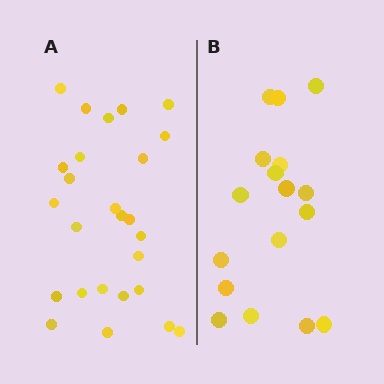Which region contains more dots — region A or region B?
Region A (the left region) has more dots.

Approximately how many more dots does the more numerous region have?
Region A has roughly 8 or so more dots than region B.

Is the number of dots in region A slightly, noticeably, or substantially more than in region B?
Region A has substantially more. The ratio is roughly 1.5 to 1.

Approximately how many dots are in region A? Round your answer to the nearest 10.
About 30 dots. (The exact count is 26, which rounds to 30.)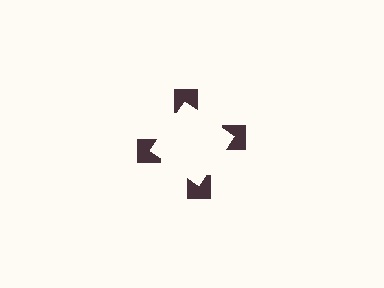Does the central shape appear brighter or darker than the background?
It typically appears slightly brighter than the background, even though no actual brightness change is drawn.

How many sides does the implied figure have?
4 sides.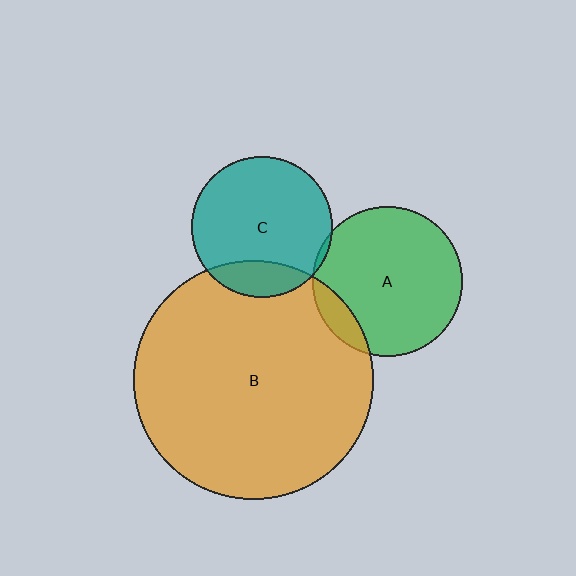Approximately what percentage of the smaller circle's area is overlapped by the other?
Approximately 10%.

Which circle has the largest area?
Circle B (orange).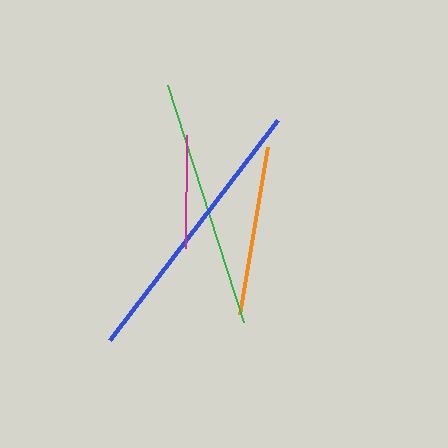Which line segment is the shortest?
The magenta line is the shortest at approximately 113 pixels.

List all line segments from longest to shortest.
From longest to shortest: blue, green, orange, magenta.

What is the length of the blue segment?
The blue segment is approximately 277 pixels long.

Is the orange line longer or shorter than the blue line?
The blue line is longer than the orange line.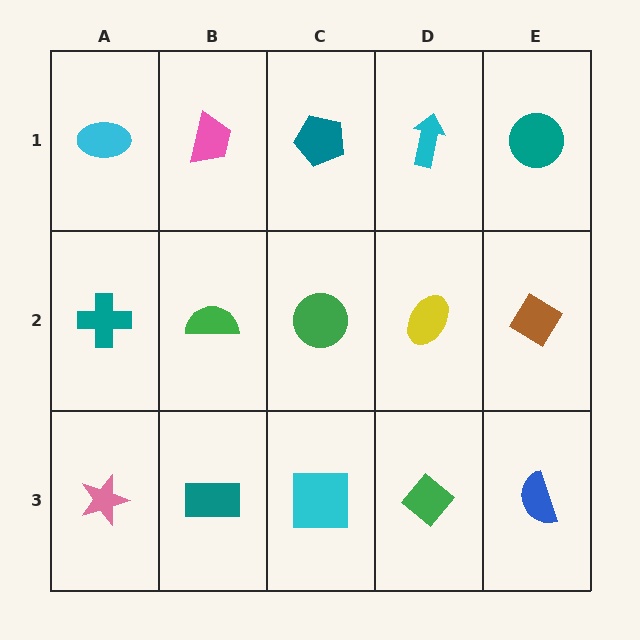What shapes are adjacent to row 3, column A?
A teal cross (row 2, column A), a teal rectangle (row 3, column B).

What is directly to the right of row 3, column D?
A blue semicircle.